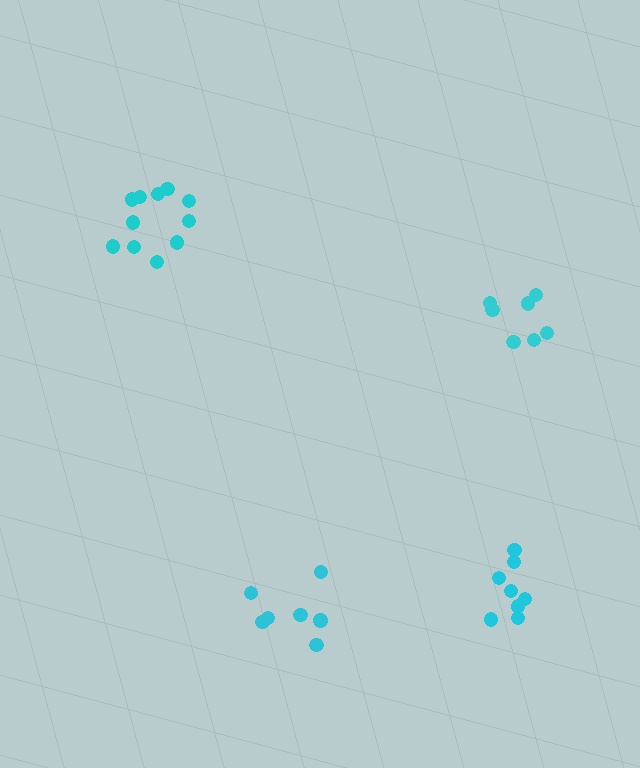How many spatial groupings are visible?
There are 4 spatial groupings.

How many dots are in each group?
Group 1: 7 dots, Group 2: 7 dots, Group 3: 8 dots, Group 4: 11 dots (33 total).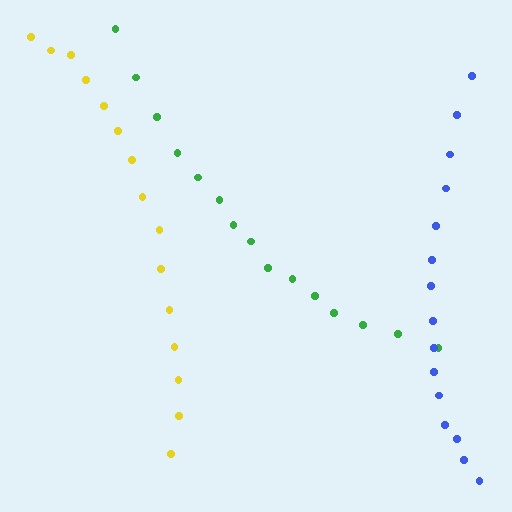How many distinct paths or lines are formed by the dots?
There are 3 distinct paths.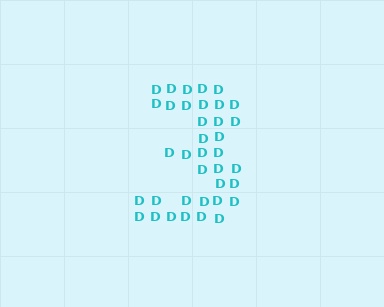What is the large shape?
The large shape is the digit 3.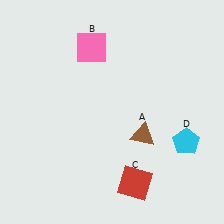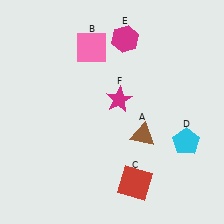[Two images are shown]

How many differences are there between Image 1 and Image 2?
There are 2 differences between the two images.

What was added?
A magenta hexagon (E), a magenta star (F) were added in Image 2.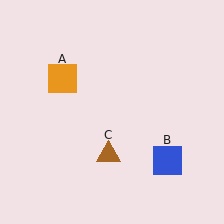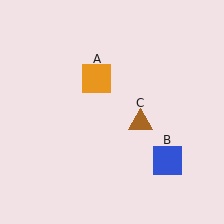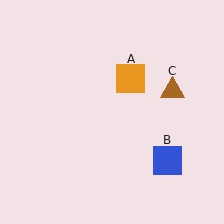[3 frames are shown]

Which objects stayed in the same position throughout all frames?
Blue square (object B) remained stationary.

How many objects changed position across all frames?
2 objects changed position: orange square (object A), brown triangle (object C).